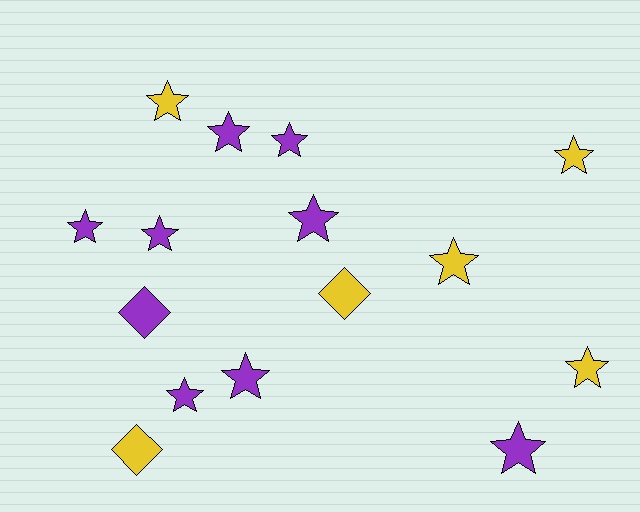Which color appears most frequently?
Purple, with 9 objects.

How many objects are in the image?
There are 15 objects.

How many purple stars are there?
There are 8 purple stars.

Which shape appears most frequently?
Star, with 12 objects.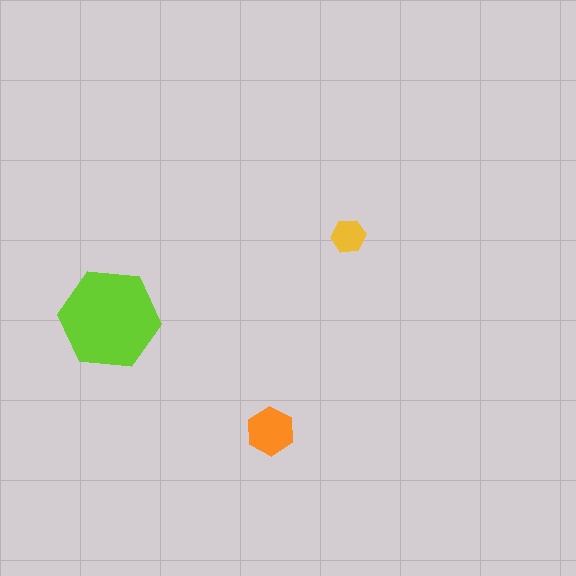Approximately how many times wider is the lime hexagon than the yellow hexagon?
About 3 times wider.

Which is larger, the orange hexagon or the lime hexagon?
The lime one.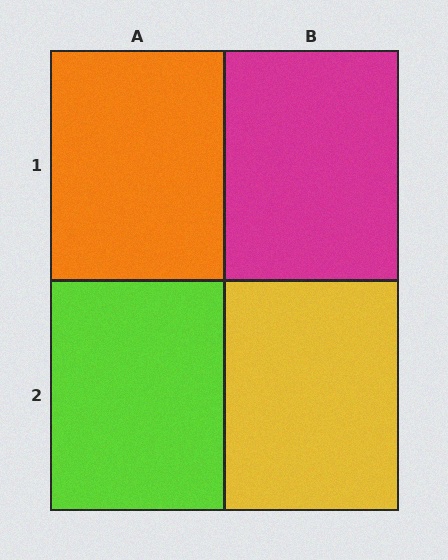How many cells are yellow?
1 cell is yellow.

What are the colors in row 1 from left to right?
Orange, magenta.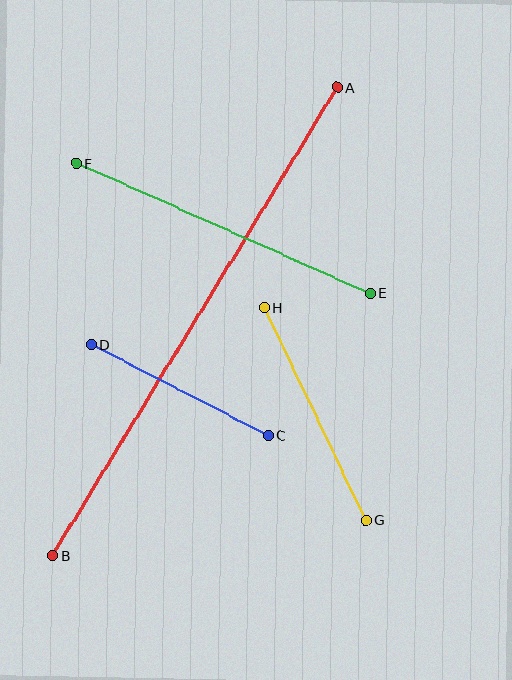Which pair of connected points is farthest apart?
Points A and B are farthest apart.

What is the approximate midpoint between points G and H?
The midpoint is at approximately (315, 414) pixels.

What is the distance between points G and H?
The distance is approximately 236 pixels.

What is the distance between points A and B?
The distance is approximately 549 pixels.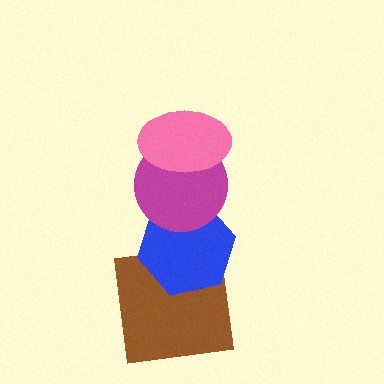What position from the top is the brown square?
The brown square is 4th from the top.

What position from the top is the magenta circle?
The magenta circle is 2nd from the top.